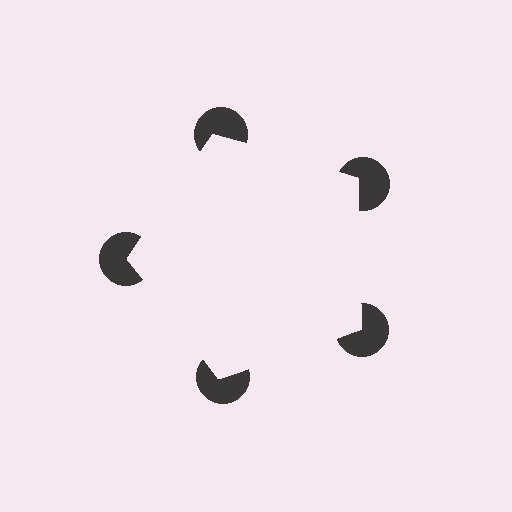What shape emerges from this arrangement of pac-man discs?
An illusory pentagon — its edges are inferred from the aligned wedge cuts in the pac-man discs, not physically drawn.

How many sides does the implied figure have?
5 sides.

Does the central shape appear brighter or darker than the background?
It typically appears slightly brighter than the background, even though no actual brightness change is drawn.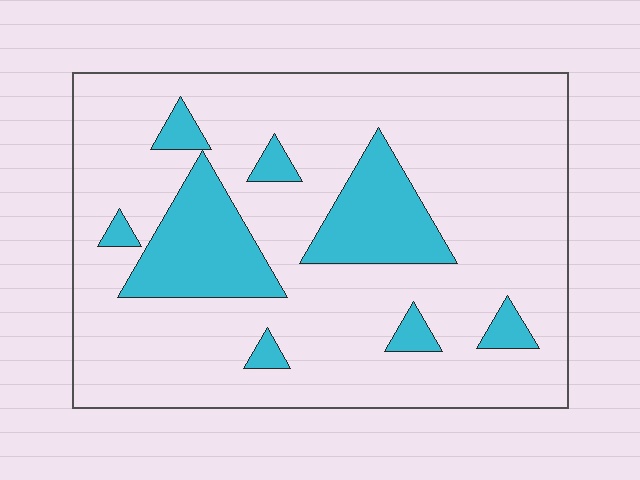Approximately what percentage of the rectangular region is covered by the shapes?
Approximately 20%.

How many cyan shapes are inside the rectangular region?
8.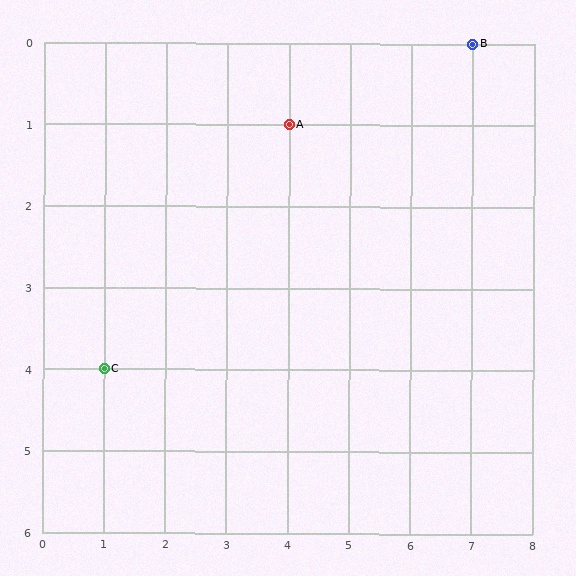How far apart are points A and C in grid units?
Points A and C are 3 columns and 3 rows apart (about 4.2 grid units diagonally).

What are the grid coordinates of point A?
Point A is at grid coordinates (4, 1).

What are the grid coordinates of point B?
Point B is at grid coordinates (7, 0).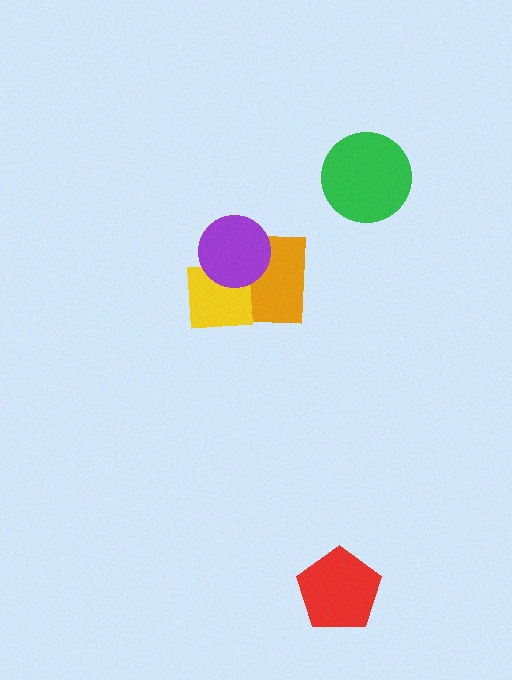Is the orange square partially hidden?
Yes, it is partially covered by another shape.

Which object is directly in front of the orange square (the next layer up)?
The yellow square is directly in front of the orange square.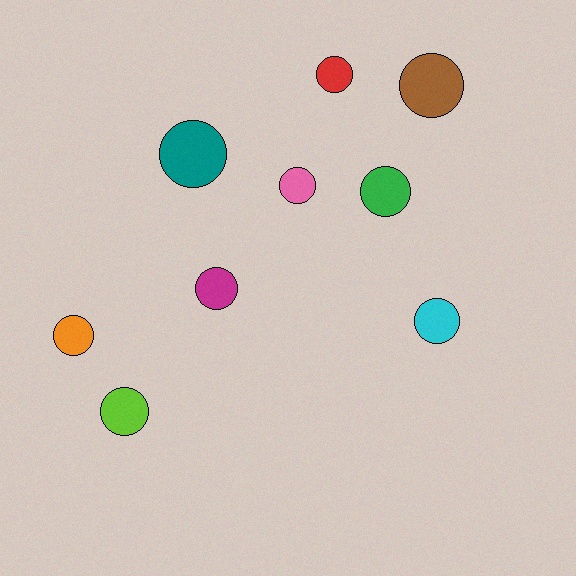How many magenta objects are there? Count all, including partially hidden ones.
There is 1 magenta object.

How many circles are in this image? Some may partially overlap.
There are 9 circles.